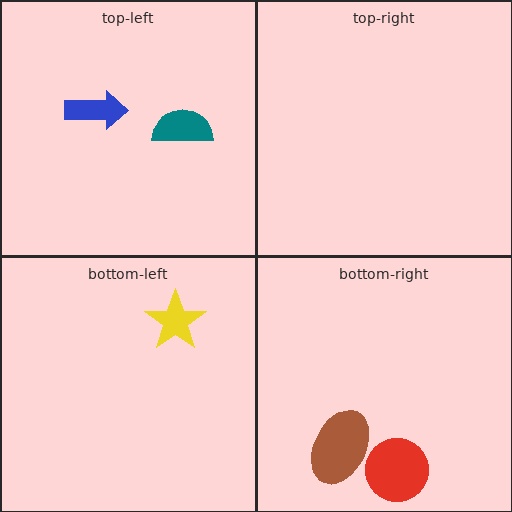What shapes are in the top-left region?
The teal semicircle, the blue arrow.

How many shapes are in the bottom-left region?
1.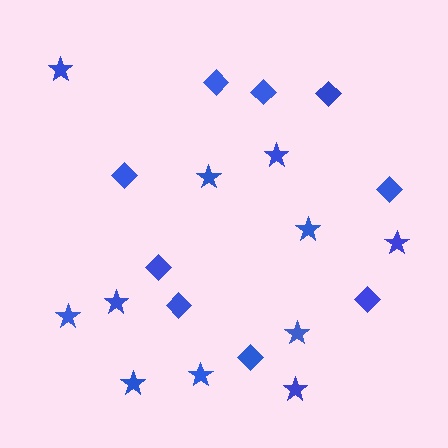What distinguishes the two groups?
There are 2 groups: one group of diamonds (9) and one group of stars (11).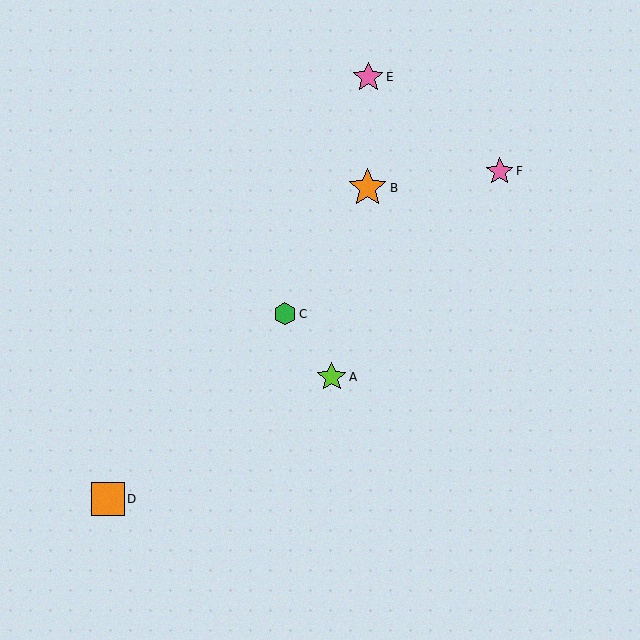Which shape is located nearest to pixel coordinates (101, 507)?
The orange square (labeled D) at (108, 499) is nearest to that location.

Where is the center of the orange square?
The center of the orange square is at (108, 499).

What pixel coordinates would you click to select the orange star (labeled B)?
Click at (368, 188) to select the orange star B.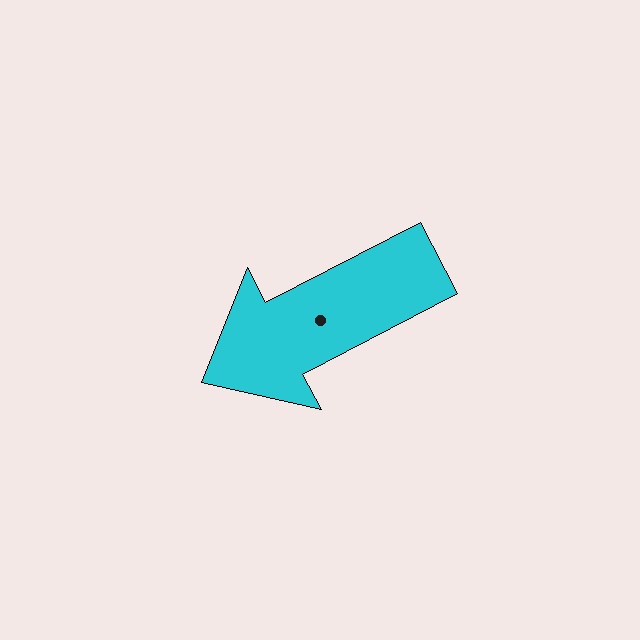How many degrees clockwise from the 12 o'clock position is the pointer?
Approximately 242 degrees.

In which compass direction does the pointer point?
Southwest.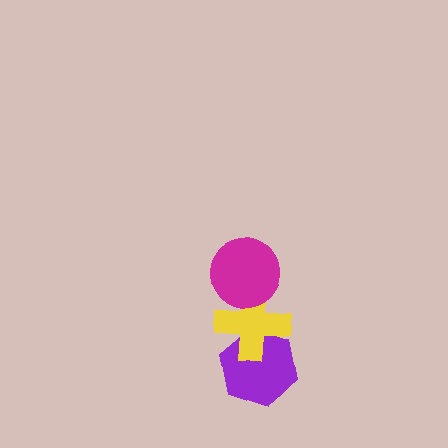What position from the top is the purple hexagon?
The purple hexagon is 3rd from the top.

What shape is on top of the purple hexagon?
The yellow cross is on top of the purple hexagon.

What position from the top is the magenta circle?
The magenta circle is 1st from the top.